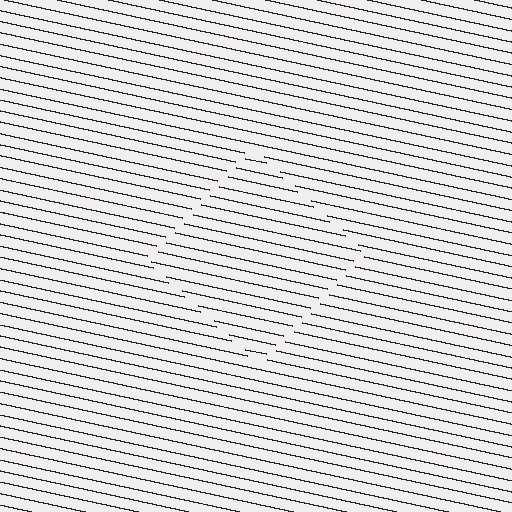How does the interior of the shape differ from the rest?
The interior of the shape contains the same grating, shifted by half a period — the contour is defined by the phase discontinuity where line-ends from the inner and outer gratings abut.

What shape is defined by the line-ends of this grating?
An illusory square. The interior of the shape contains the same grating, shifted by half a period — the contour is defined by the phase discontinuity where line-ends from the inner and outer gratings abut.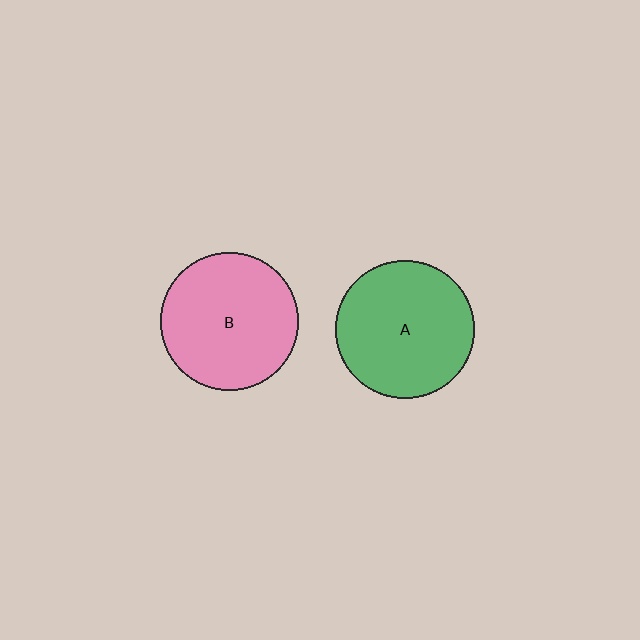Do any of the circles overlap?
No, none of the circles overlap.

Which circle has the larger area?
Circle A (green).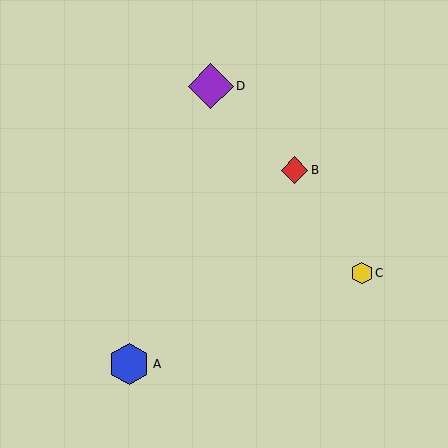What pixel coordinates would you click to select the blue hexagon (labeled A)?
Click at (129, 364) to select the blue hexagon A.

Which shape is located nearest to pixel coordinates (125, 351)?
The blue hexagon (labeled A) at (129, 364) is nearest to that location.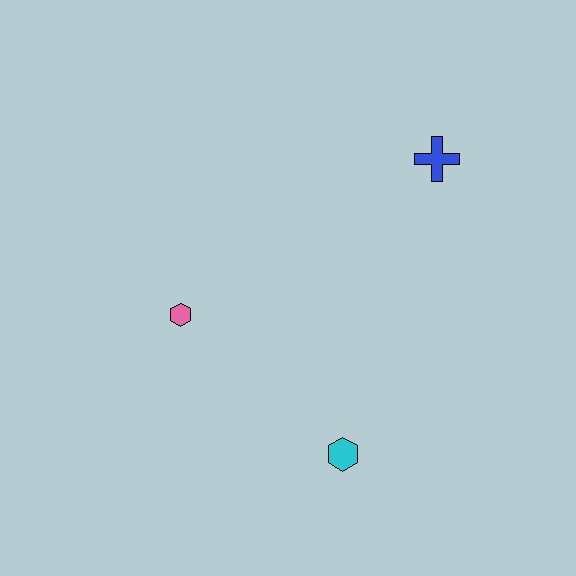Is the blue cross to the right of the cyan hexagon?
Yes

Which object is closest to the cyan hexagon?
The pink hexagon is closest to the cyan hexagon.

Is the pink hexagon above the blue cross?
No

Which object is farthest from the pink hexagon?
The blue cross is farthest from the pink hexagon.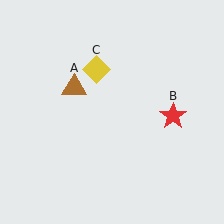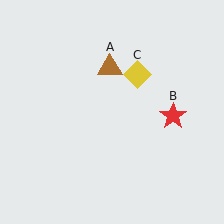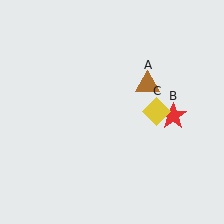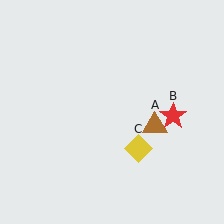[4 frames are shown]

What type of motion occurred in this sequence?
The brown triangle (object A), yellow diamond (object C) rotated clockwise around the center of the scene.